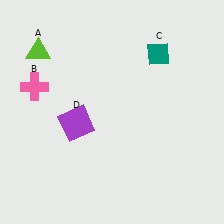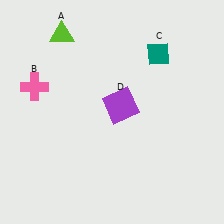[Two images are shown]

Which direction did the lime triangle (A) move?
The lime triangle (A) moved right.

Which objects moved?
The objects that moved are: the lime triangle (A), the purple square (D).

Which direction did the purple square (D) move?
The purple square (D) moved right.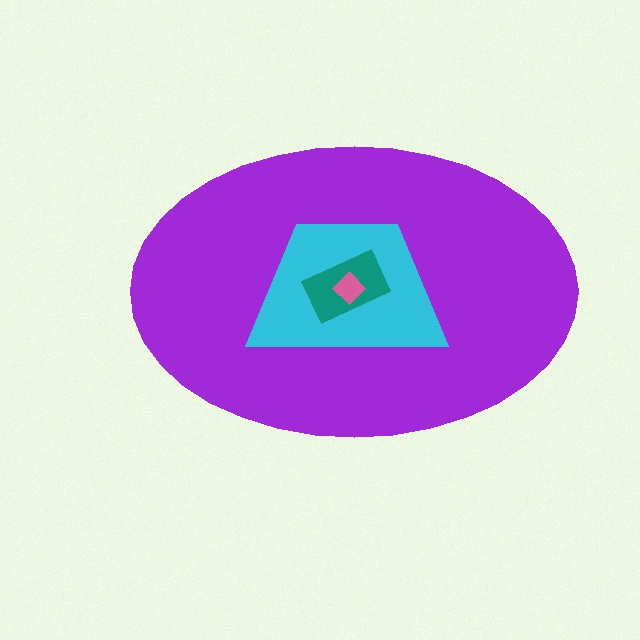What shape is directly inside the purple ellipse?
The cyan trapezoid.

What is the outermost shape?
The purple ellipse.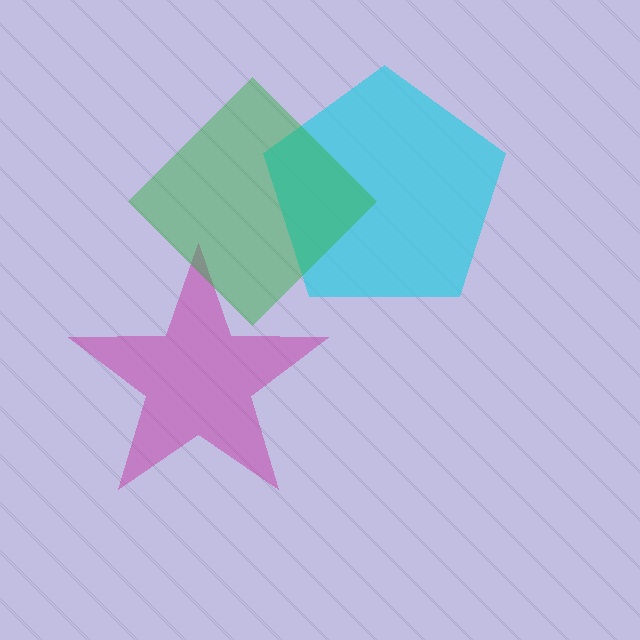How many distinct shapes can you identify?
There are 3 distinct shapes: a magenta star, a cyan pentagon, a green diamond.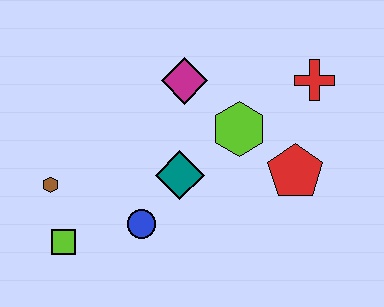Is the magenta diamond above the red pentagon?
Yes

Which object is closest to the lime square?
The brown hexagon is closest to the lime square.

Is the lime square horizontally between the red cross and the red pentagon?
No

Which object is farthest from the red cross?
The lime square is farthest from the red cross.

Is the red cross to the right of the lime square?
Yes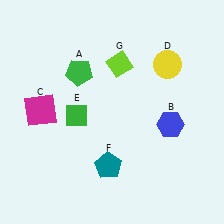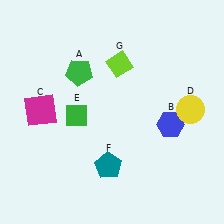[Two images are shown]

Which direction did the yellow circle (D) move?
The yellow circle (D) moved down.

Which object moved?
The yellow circle (D) moved down.